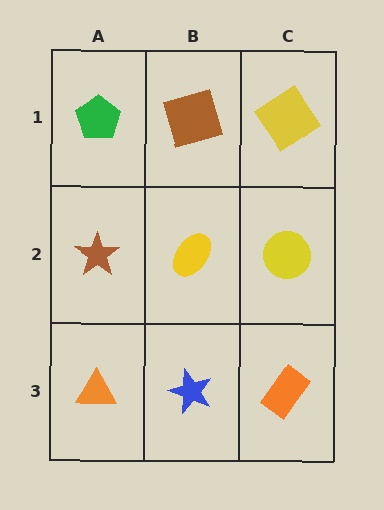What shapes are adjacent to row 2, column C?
A yellow diamond (row 1, column C), an orange rectangle (row 3, column C), a yellow ellipse (row 2, column B).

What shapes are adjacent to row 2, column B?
A brown square (row 1, column B), a blue star (row 3, column B), a brown star (row 2, column A), a yellow circle (row 2, column C).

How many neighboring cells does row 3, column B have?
3.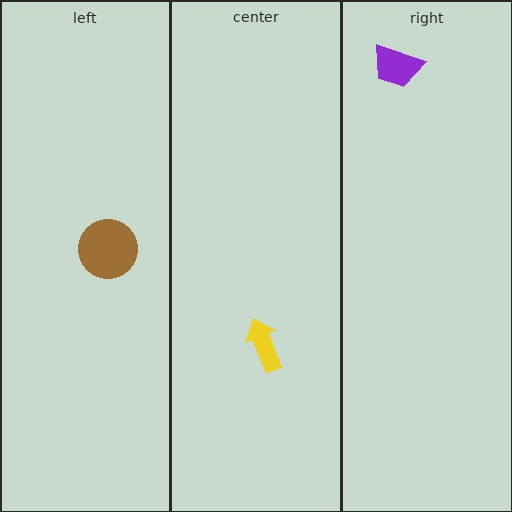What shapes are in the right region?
The purple trapezoid.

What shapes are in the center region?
The yellow arrow.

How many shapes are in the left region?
1.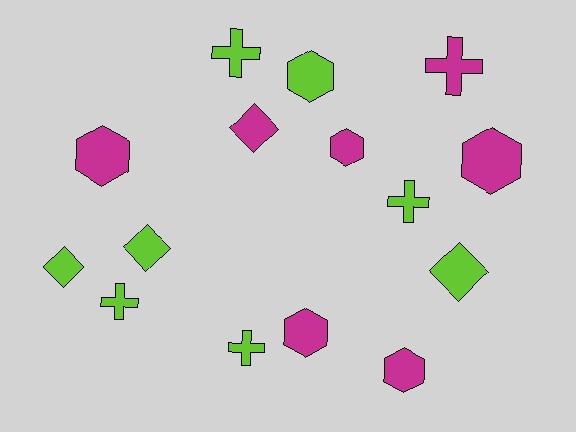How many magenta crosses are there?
There is 1 magenta cross.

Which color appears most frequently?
Lime, with 8 objects.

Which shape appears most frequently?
Hexagon, with 6 objects.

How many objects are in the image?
There are 15 objects.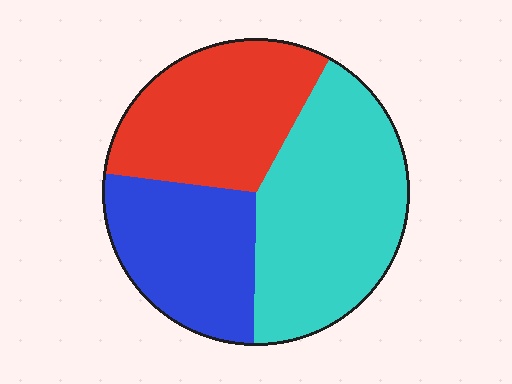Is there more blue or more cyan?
Cyan.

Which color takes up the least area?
Blue, at roughly 25%.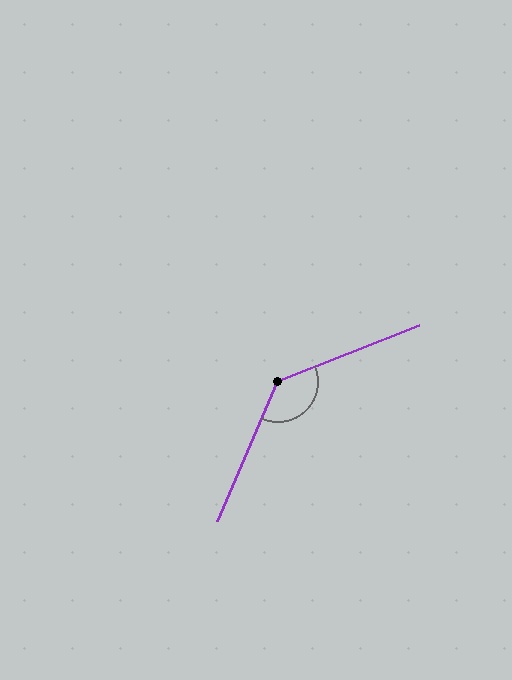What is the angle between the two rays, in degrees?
Approximately 135 degrees.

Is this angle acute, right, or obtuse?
It is obtuse.